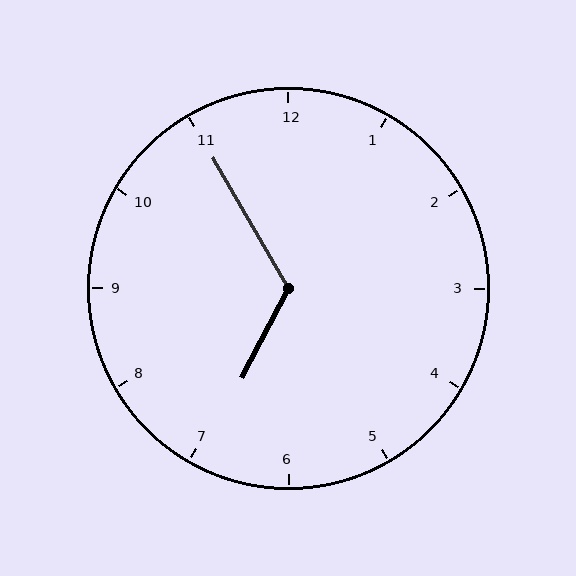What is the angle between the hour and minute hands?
Approximately 122 degrees.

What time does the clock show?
6:55.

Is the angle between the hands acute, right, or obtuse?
It is obtuse.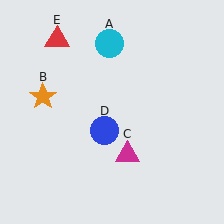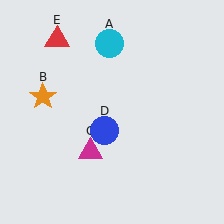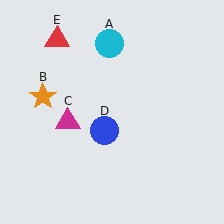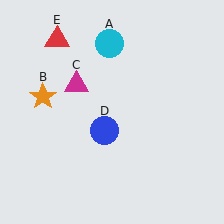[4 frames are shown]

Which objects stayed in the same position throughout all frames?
Cyan circle (object A) and orange star (object B) and blue circle (object D) and red triangle (object E) remained stationary.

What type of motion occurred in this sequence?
The magenta triangle (object C) rotated clockwise around the center of the scene.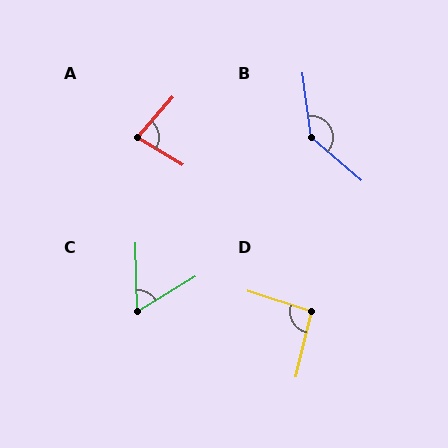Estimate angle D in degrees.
Approximately 95 degrees.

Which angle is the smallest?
C, at approximately 60 degrees.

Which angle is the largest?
B, at approximately 138 degrees.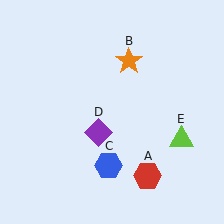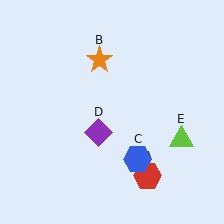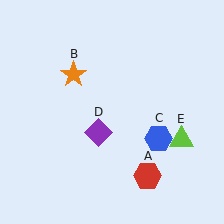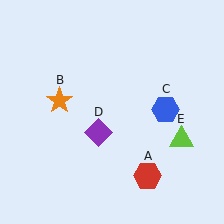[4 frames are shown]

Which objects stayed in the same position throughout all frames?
Red hexagon (object A) and purple diamond (object D) and lime triangle (object E) remained stationary.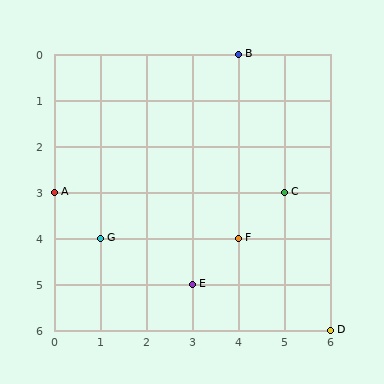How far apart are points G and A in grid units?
Points G and A are 1 column and 1 row apart (about 1.4 grid units diagonally).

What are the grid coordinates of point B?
Point B is at grid coordinates (4, 0).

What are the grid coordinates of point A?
Point A is at grid coordinates (0, 3).